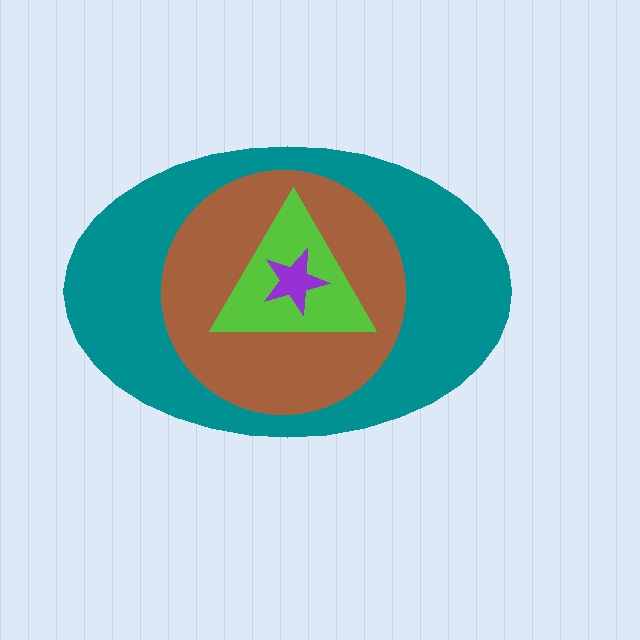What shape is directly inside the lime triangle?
The purple star.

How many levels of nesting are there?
4.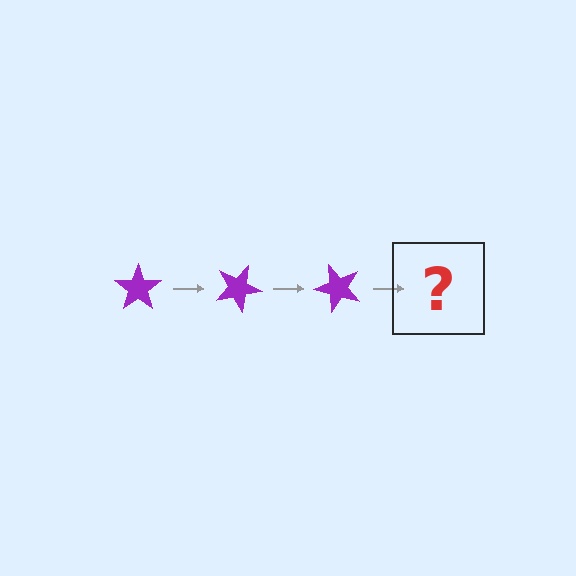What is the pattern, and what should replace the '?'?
The pattern is that the star rotates 25 degrees each step. The '?' should be a purple star rotated 75 degrees.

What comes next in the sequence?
The next element should be a purple star rotated 75 degrees.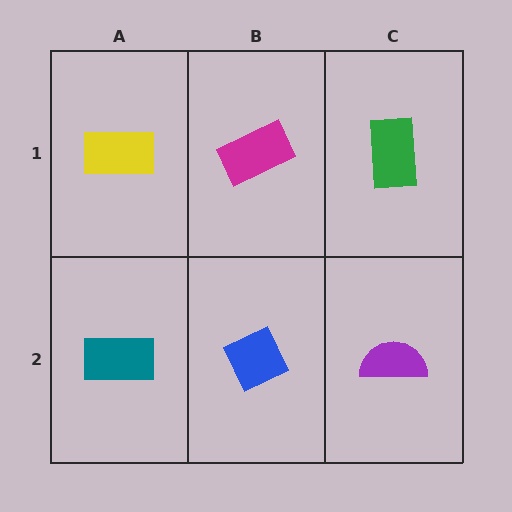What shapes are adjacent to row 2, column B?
A magenta rectangle (row 1, column B), a teal rectangle (row 2, column A), a purple semicircle (row 2, column C).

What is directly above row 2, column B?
A magenta rectangle.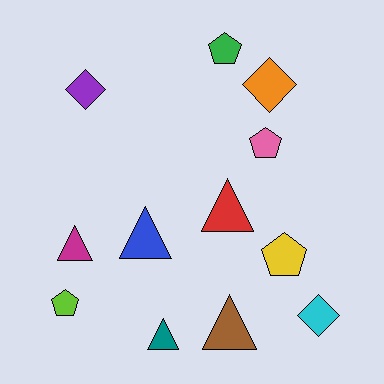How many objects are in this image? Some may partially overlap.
There are 12 objects.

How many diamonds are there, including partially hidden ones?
There are 3 diamonds.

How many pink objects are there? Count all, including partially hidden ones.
There is 1 pink object.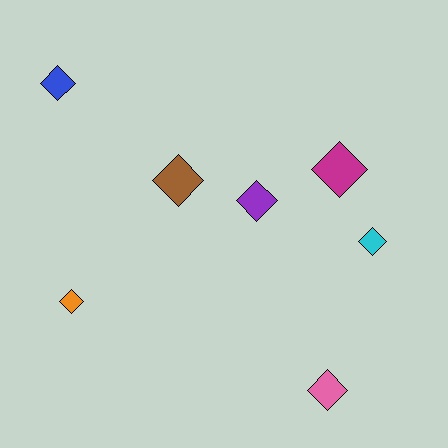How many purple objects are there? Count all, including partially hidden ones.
There is 1 purple object.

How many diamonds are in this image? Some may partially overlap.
There are 7 diamonds.